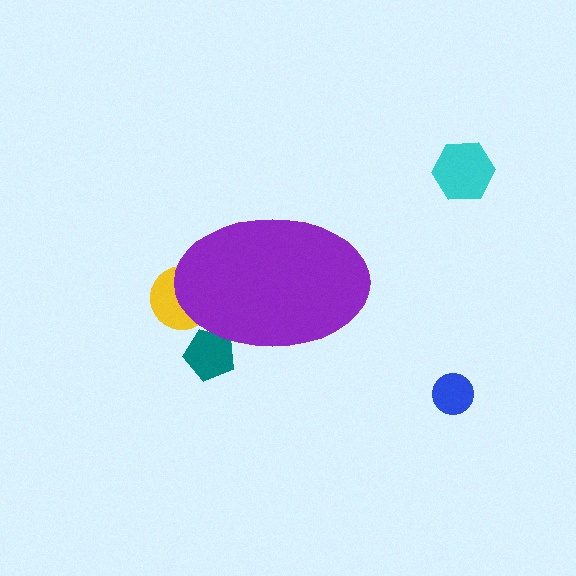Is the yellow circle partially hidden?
Yes, the yellow circle is partially hidden behind the purple ellipse.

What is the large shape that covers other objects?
A purple ellipse.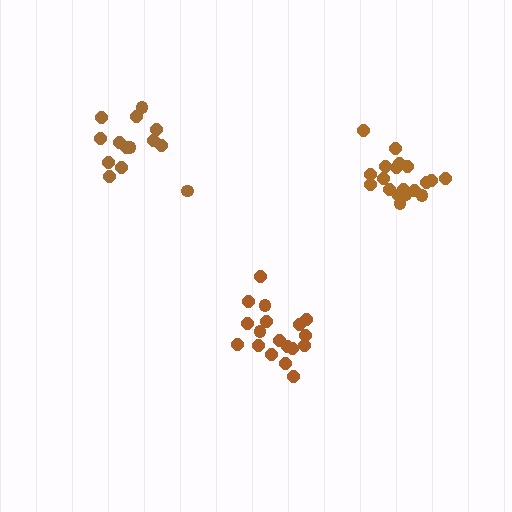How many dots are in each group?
Group 1: 18 dots, Group 2: 19 dots, Group 3: 14 dots (51 total).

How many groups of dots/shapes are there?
There are 3 groups.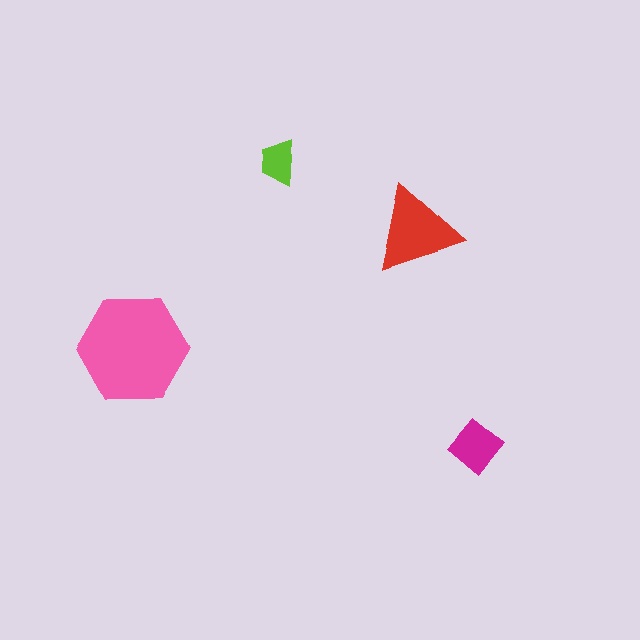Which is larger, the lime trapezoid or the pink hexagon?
The pink hexagon.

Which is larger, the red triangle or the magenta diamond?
The red triangle.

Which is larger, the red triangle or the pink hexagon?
The pink hexagon.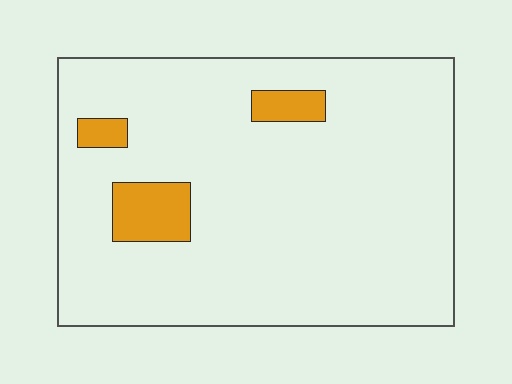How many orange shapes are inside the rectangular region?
3.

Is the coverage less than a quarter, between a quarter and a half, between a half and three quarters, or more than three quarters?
Less than a quarter.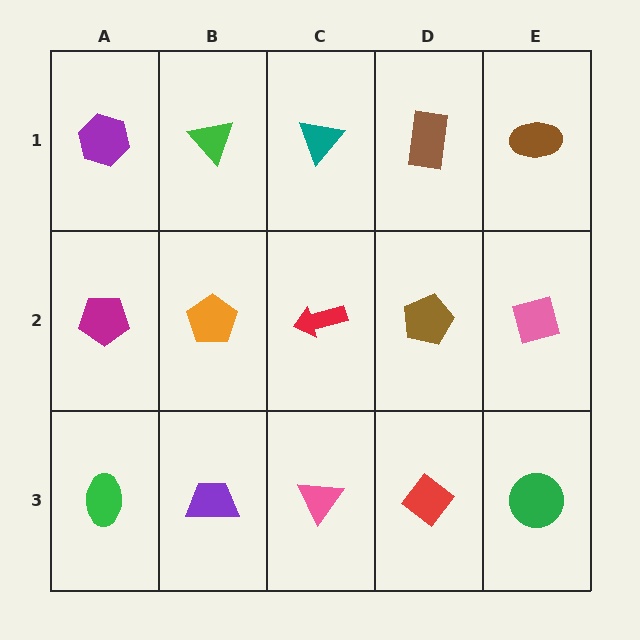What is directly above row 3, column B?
An orange pentagon.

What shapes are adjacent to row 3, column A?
A magenta pentagon (row 2, column A), a purple trapezoid (row 3, column B).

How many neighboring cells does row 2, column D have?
4.